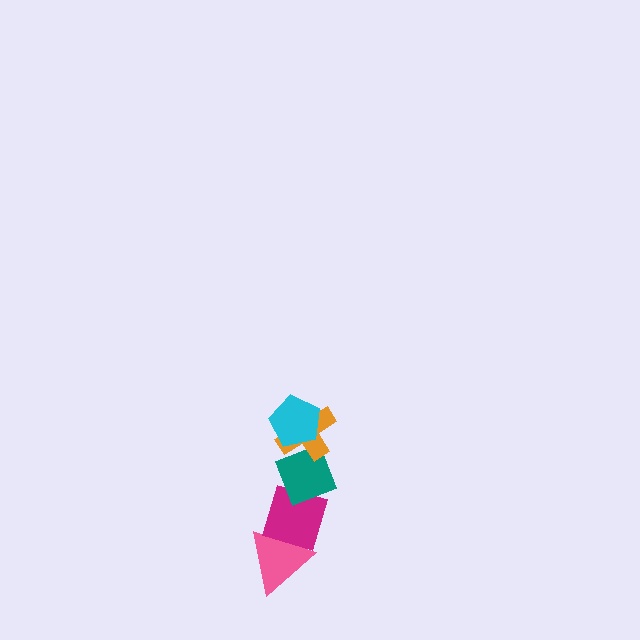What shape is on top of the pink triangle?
The magenta diamond is on top of the pink triangle.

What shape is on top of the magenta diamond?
The teal diamond is on top of the magenta diamond.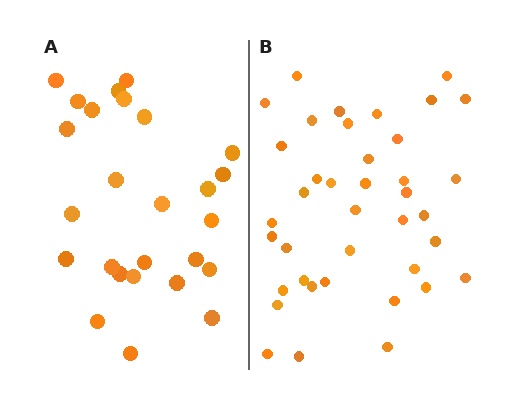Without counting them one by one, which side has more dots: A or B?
Region B (the right region) has more dots.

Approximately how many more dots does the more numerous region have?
Region B has approximately 15 more dots than region A.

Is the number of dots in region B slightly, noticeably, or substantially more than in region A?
Region B has substantially more. The ratio is roughly 1.5 to 1.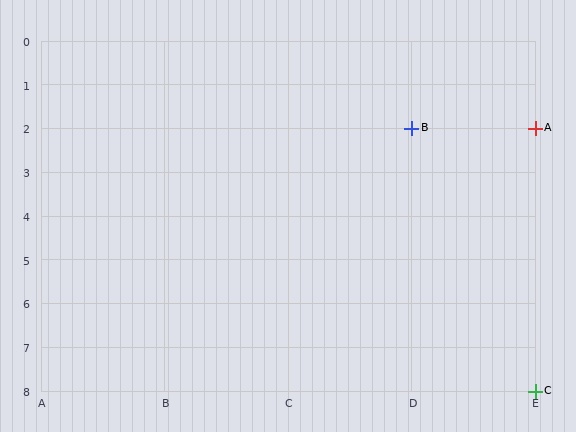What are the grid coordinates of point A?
Point A is at grid coordinates (E, 2).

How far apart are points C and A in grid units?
Points C and A are 6 rows apart.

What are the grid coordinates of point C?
Point C is at grid coordinates (E, 8).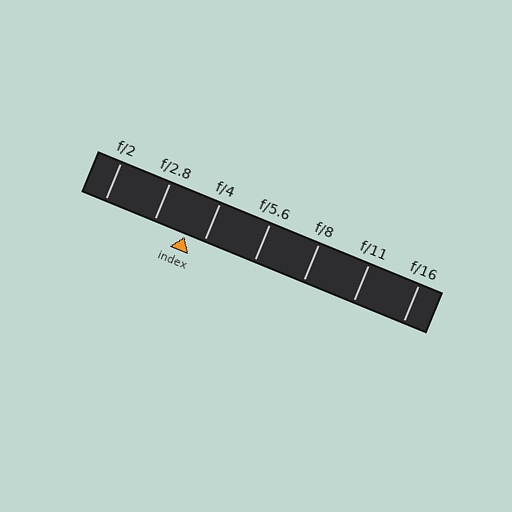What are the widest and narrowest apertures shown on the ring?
The widest aperture shown is f/2 and the narrowest is f/16.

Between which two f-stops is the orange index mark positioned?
The index mark is between f/2.8 and f/4.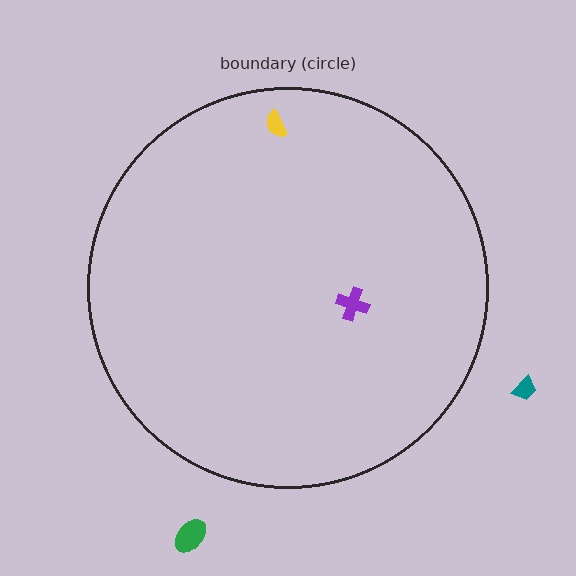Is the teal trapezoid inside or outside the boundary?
Outside.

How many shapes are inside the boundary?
2 inside, 2 outside.